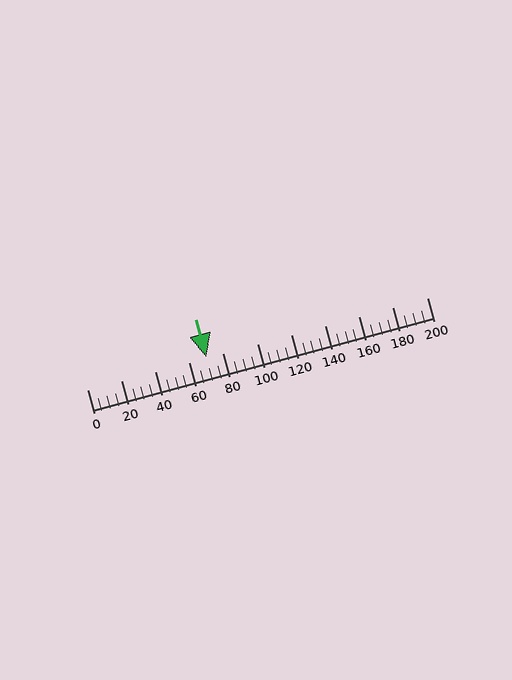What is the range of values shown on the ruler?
The ruler shows values from 0 to 200.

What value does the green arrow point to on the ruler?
The green arrow points to approximately 70.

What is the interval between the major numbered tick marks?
The major tick marks are spaced 20 units apart.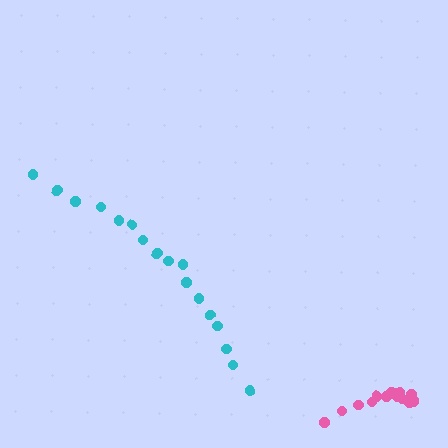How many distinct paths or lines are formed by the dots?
There are 2 distinct paths.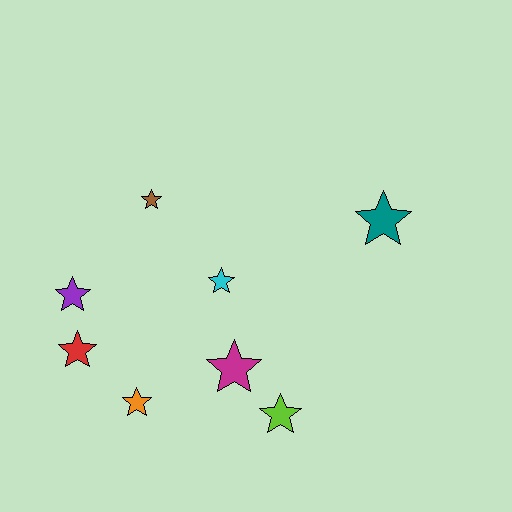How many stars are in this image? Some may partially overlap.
There are 8 stars.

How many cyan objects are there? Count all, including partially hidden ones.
There is 1 cyan object.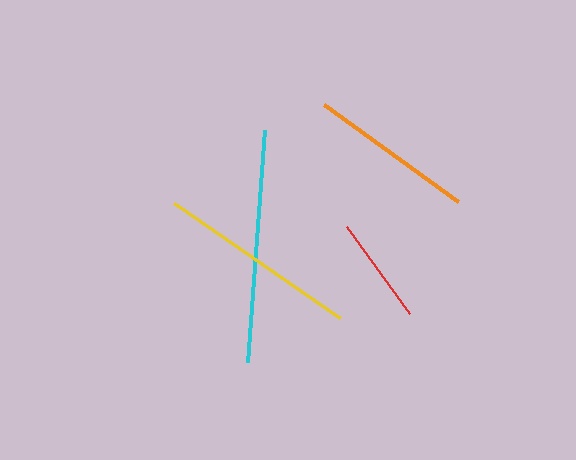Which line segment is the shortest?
The red line is the shortest at approximately 108 pixels.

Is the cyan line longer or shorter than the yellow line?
The cyan line is longer than the yellow line.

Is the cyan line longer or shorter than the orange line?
The cyan line is longer than the orange line.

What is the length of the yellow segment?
The yellow segment is approximately 201 pixels long.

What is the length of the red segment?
The red segment is approximately 108 pixels long.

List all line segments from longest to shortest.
From longest to shortest: cyan, yellow, orange, red.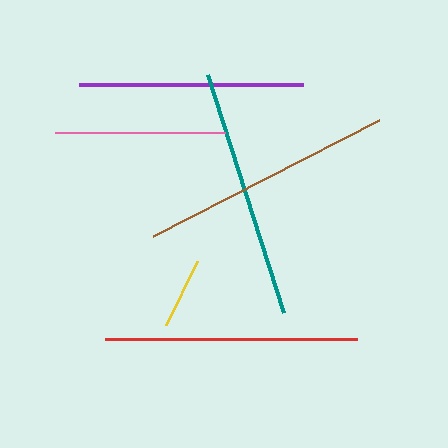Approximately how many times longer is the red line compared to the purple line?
The red line is approximately 1.1 times the length of the purple line.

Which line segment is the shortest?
The yellow line is the shortest at approximately 71 pixels.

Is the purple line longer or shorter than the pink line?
The purple line is longer than the pink line.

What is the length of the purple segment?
The purple segment is approximately 224 pixels long.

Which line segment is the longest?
The brown line is the longest at approximately 254 pixels.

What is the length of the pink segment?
The pink segment is approximately 170 pixels long.